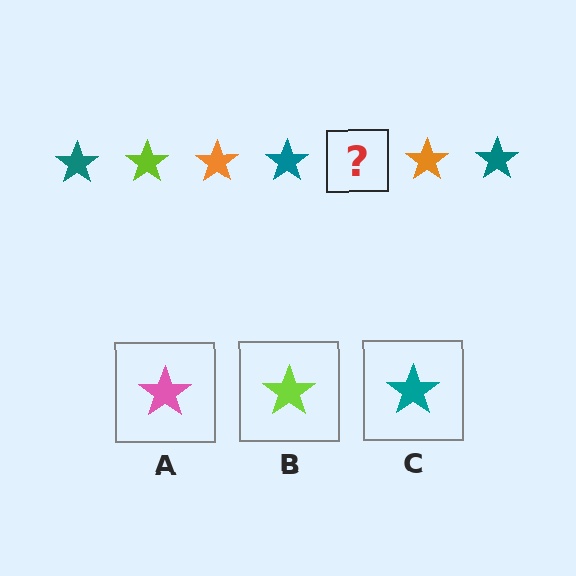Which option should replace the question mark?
Option B.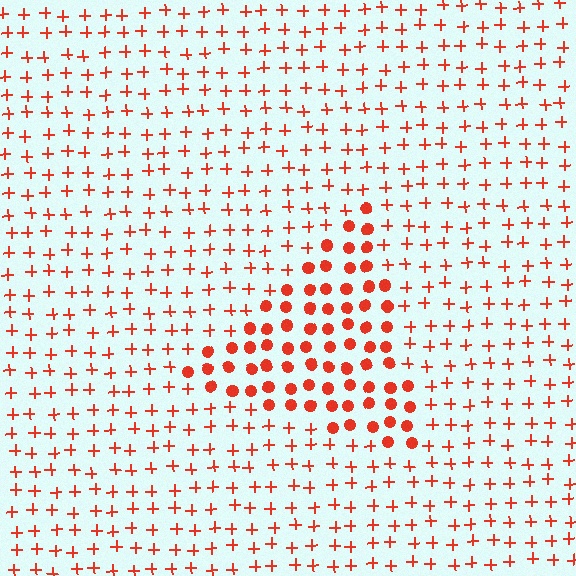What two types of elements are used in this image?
The image uses circles inside the triangle region and plus signs outside it.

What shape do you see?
I see a triangle.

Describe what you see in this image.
The image is filled with small red elements arranged in a uniform grid. A triangle-shaped region contains circles, while the surrounding area contains plus signs. The boundary is defined purely by the change in element shape.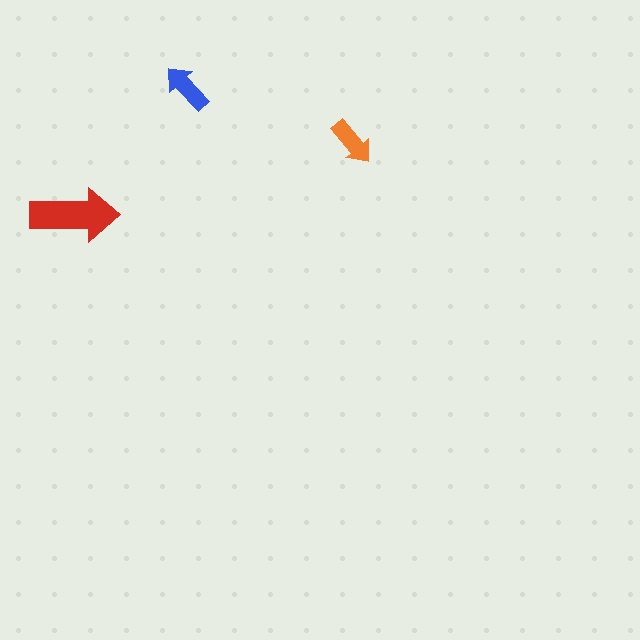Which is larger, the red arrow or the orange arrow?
The red one.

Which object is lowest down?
The red arrow is bottommost.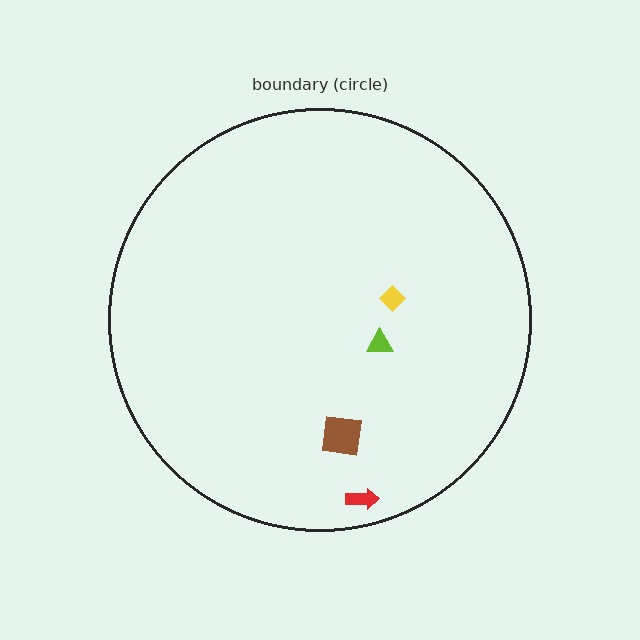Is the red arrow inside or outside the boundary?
Inside.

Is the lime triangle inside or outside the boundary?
Inside.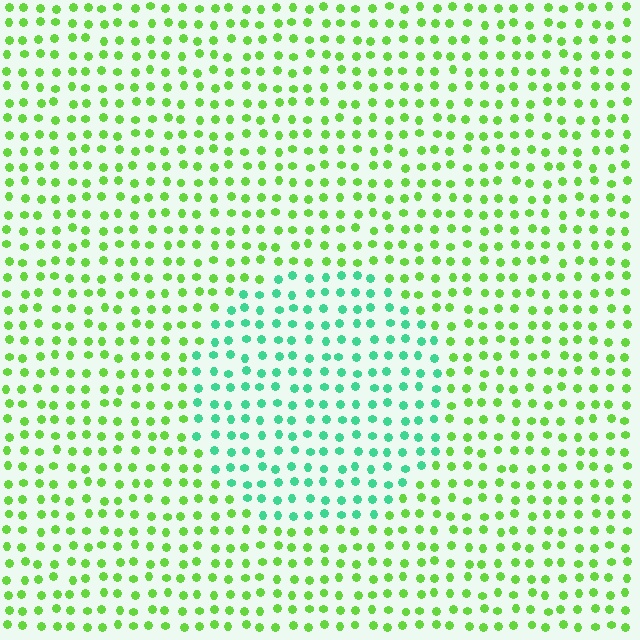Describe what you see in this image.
The image is filled with small lime elements in a uniform arrangement. A circle-shaped region is visible where the elements are tinted to a slightly different hue, forming a subtle color boundary.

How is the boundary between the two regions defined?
The boundary is defined purely by a slight shift in hue (about 48 degrees). Spacing, size, and orientation are identical on both sides.